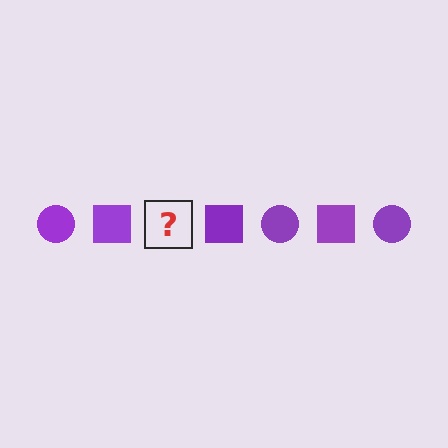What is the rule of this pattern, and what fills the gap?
The rule is that the pattern cycles through circle, square shapes in purple. The gap should be filled with a purple circle.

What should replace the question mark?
The question mark should be replaced with a purple circle.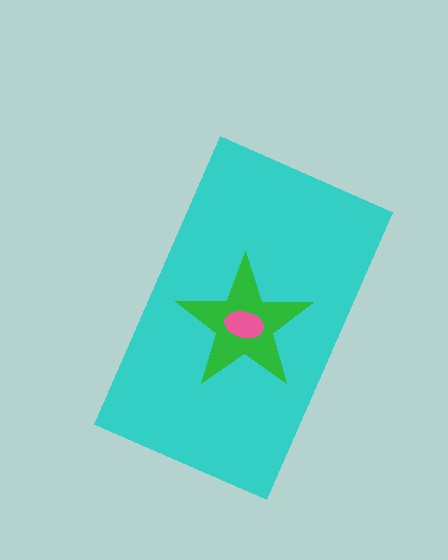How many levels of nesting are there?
3.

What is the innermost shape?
The pink ellipse.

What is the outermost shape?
The cyan rectangle.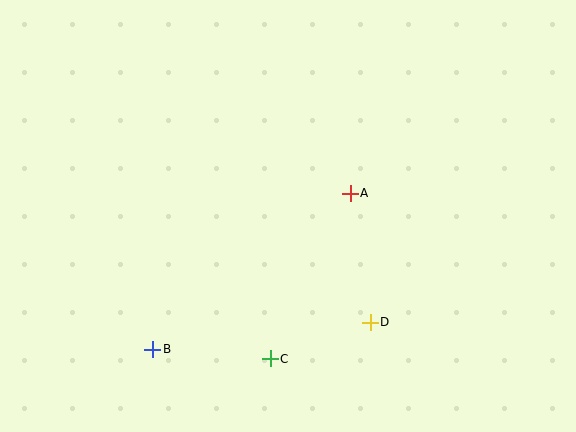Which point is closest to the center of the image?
Point A at (350, 193) is closest to the center.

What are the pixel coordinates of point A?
Point A is at (350, 193).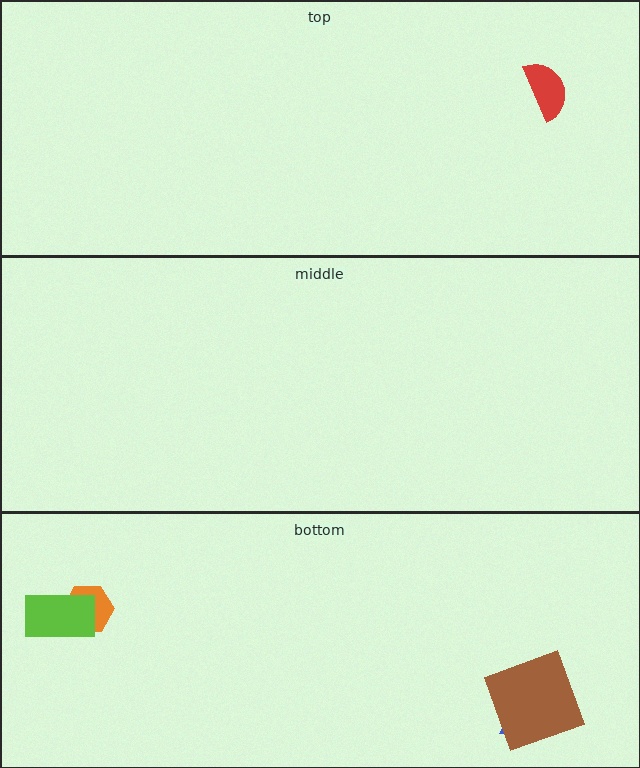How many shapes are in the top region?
1.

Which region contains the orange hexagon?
The bottom region.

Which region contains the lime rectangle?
The bottom region.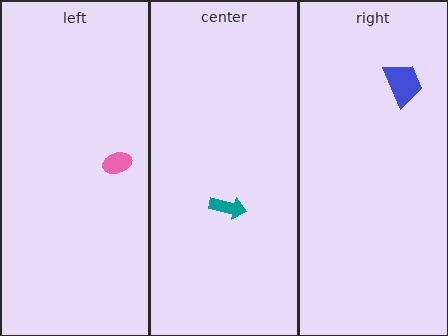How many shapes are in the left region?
1.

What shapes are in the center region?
The teal arrow.